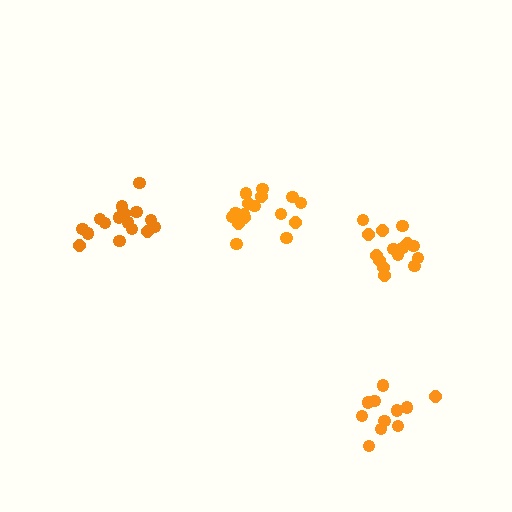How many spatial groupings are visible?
There are 4 spatial groupings.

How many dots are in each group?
Group 1: 15 dots, Group 2: 16 dots, Group 3: 16 dots, Group 4: 11 dots (58 total).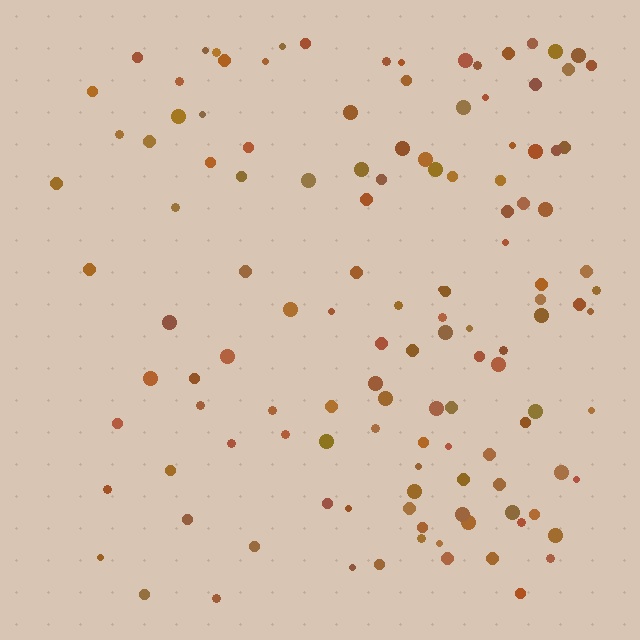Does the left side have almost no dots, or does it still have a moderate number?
Still a moderate number, just noticeably fewer than the right.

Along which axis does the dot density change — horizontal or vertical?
Horizontal.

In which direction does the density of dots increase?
From left to right, with the right side densest.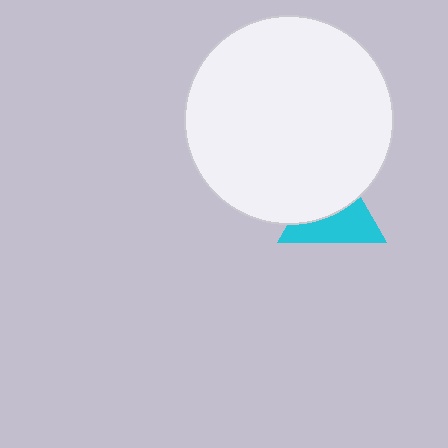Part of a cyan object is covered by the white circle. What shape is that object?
It is a triangle.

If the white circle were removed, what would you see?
You would see the complete cyan triangle.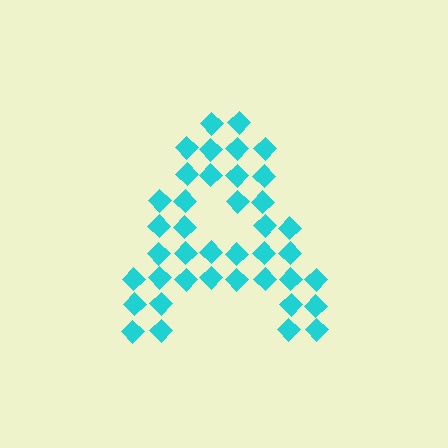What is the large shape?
The large shape is the letter A.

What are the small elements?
The small elements are diamonds.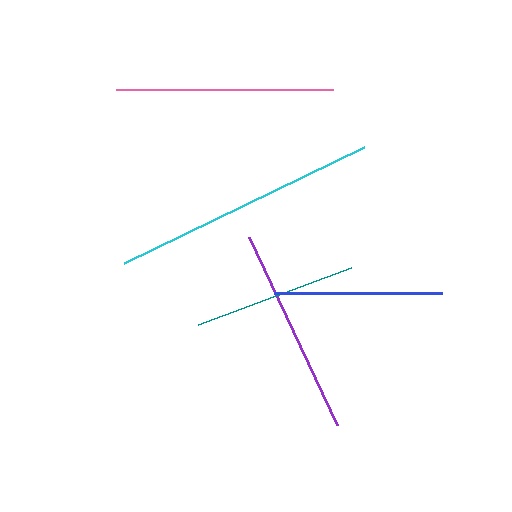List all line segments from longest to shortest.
From longest to shortest: cyan, pink, purple, blue, teal.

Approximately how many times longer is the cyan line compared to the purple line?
The cyan line is approximately 1.3 times the length of the purple line.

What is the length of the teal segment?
The teal segment is approximately 163 pixels long.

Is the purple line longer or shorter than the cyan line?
The cyan line is longer than the purple line.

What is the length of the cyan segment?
The cyan segment is approximately 267 pixels long.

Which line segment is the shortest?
The teal line is the shortest at approximately 163 pixels.